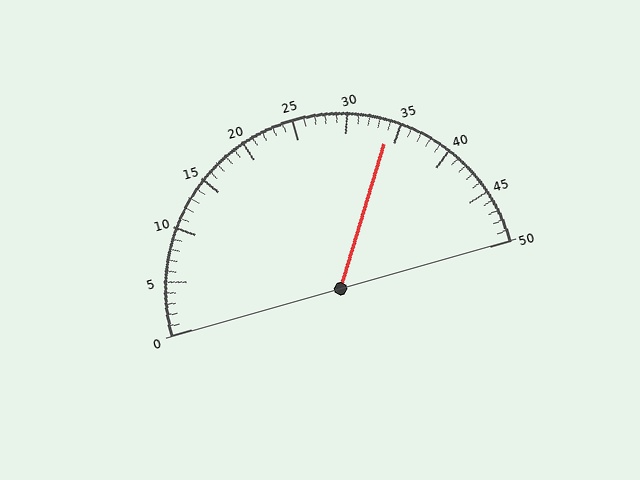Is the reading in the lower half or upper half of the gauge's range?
The reading is in the upper half of the range (0 to 50).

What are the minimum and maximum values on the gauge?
The gauge ranges from 0 to 50.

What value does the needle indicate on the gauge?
The needle indicates approximately 34.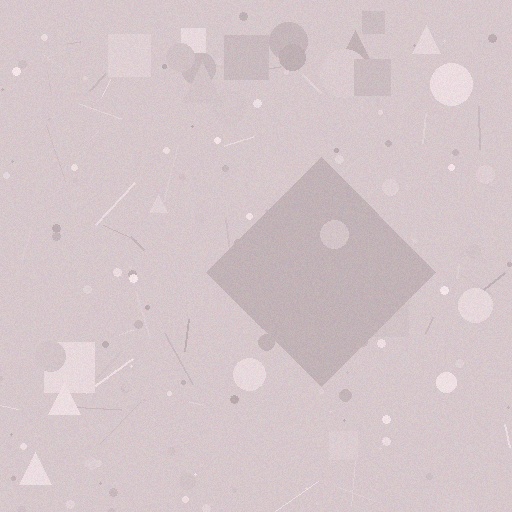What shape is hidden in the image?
A diamond is hidden in the image.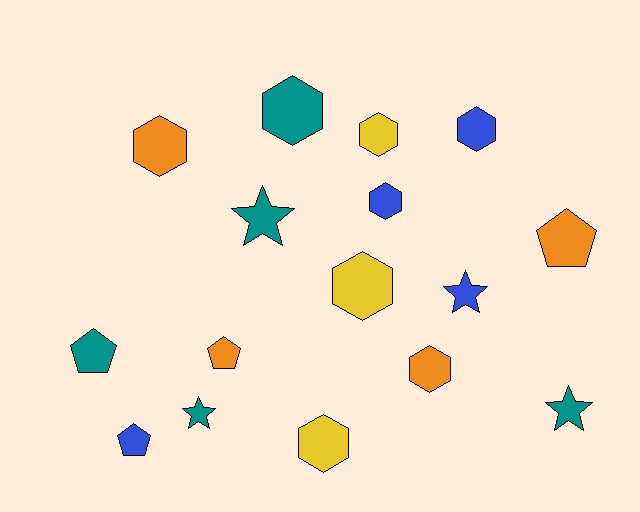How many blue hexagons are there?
There are 2 blue hexagons.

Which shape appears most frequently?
Hexagon, with 8 objects.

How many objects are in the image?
There are 16 objects.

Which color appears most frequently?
Teal, with 5 objects.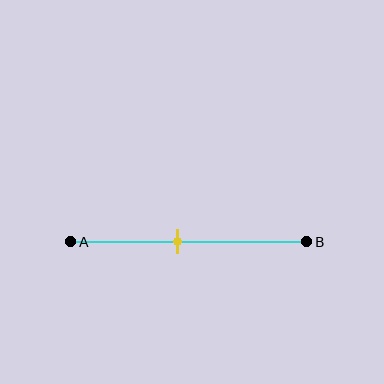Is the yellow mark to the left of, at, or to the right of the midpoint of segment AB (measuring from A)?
The yellow mark is to the left of the midpoint of segment AB.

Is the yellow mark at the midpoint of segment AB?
No, the mark is at about 45% from A, not at the 50% midpoint.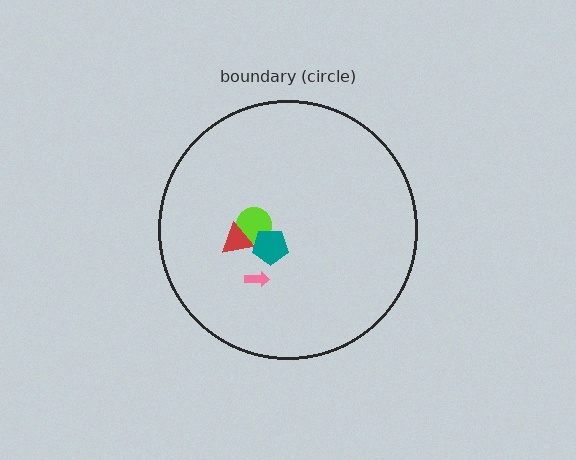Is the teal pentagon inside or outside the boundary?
Inside.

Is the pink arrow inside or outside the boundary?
Inside.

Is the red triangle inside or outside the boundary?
Inside.